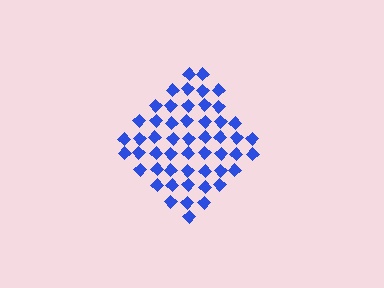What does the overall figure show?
The overall figure shows a diamond.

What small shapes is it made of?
It is made of small diamonds.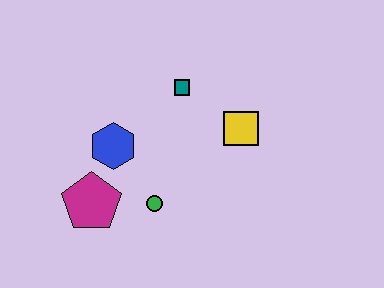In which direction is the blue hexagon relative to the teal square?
The blue hexagon is to the left of the teal square.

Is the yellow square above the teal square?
No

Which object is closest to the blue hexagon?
The magenta pentagon is closest to the blue hexagon.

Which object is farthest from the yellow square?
The magenta pentagon is farthest from the yellow square.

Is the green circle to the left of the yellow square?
Yes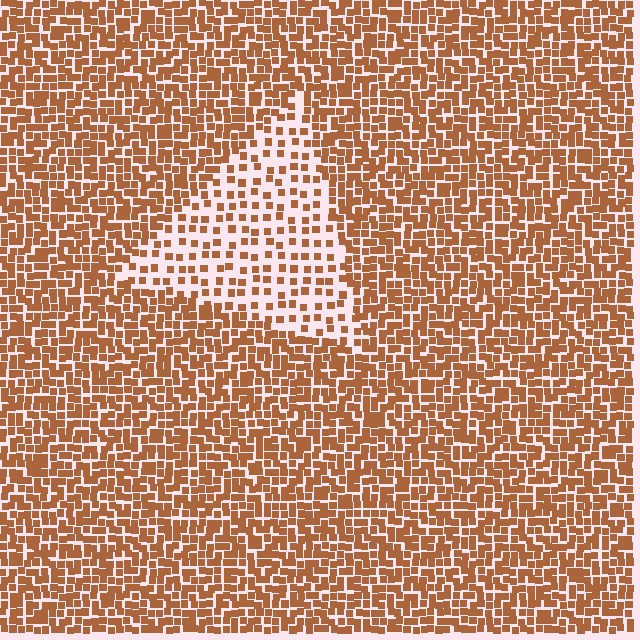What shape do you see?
I see a triangle.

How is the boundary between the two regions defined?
The boundary is defined by a change in element density (approximately 2.3x ratio). All elements are the same color, size, and shape.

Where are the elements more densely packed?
The elements are more densely packed outside the triangle boundary.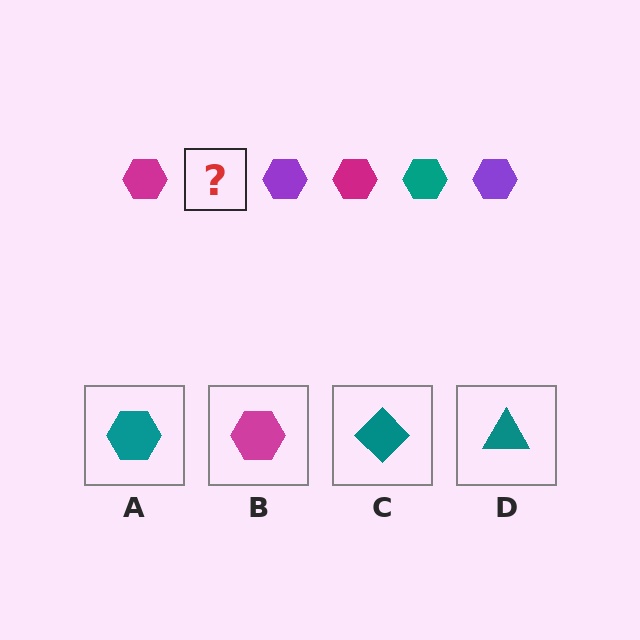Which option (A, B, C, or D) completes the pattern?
A.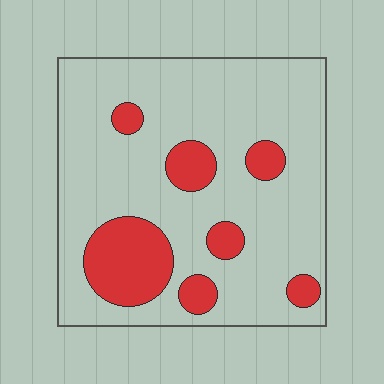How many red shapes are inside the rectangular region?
7.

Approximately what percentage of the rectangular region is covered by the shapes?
Approximately 20%.